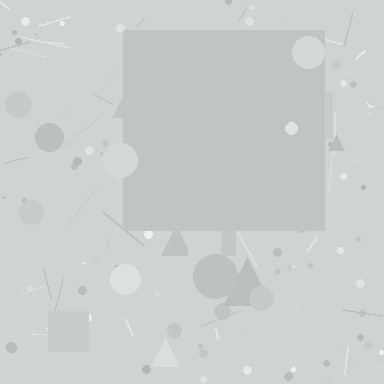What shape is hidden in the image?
A square is hidden in the image.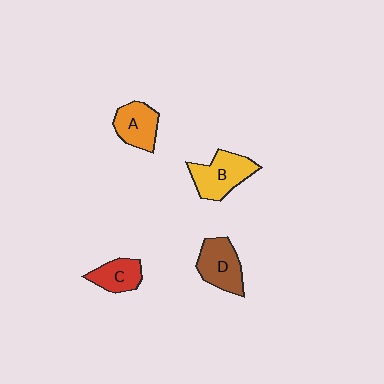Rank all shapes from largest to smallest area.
From largest to smallest: B (yellow), D (brown), A (orange), C (red).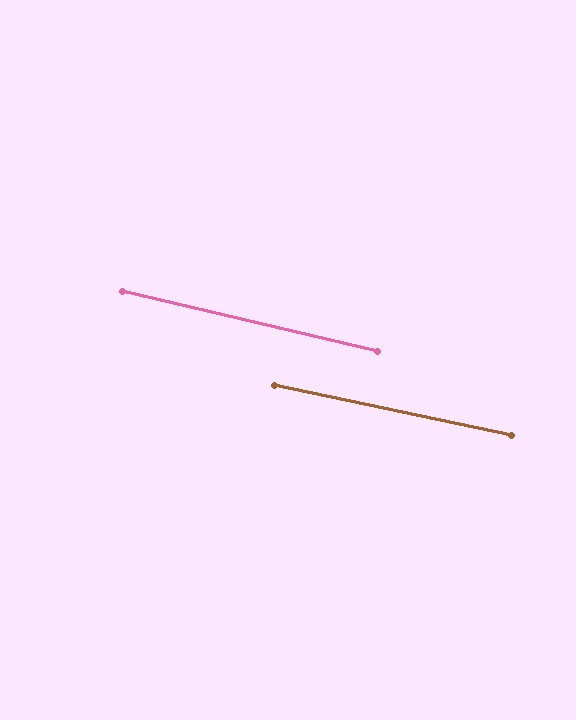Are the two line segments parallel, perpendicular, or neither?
Parallel — their directions differ by only 1.4°.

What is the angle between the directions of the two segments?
Approximately 1 degree.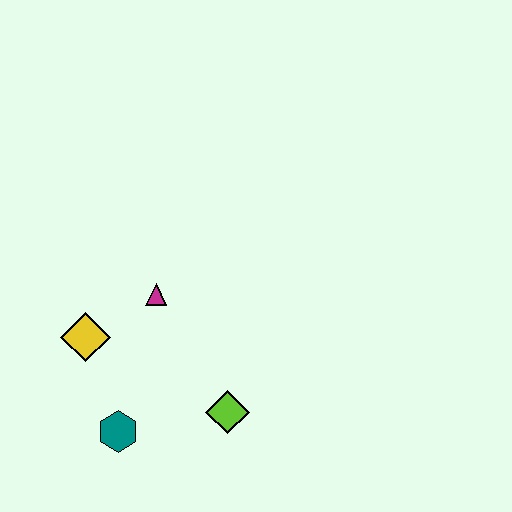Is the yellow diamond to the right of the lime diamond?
No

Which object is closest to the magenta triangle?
The yellow diamond is closest to the magenta triangle.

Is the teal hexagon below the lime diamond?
Yes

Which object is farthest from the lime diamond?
The yellow diamond is farthest from the lime diamond.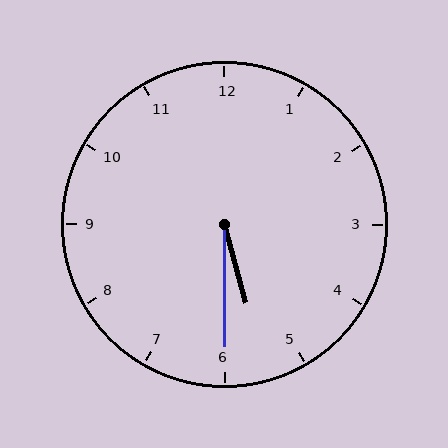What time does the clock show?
5:30.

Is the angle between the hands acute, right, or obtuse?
It is acute.